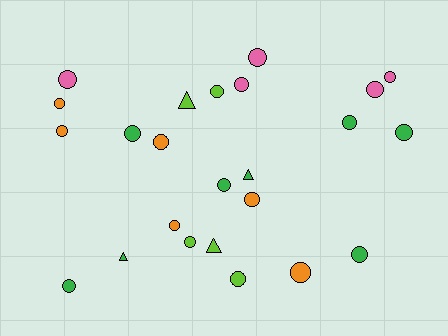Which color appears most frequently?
Green, with 8 objects.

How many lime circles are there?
There are 3 lime circles.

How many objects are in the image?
There are 24 objects.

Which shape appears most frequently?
Circle, with 20 objects.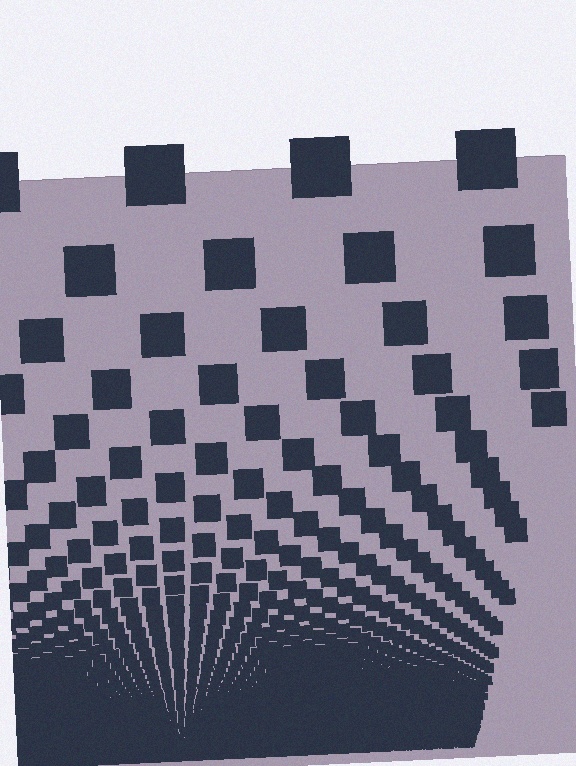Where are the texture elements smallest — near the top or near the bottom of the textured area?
Near the bottom.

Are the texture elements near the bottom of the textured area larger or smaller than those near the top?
Smaller. The gradient is inverted — elements near the bottom are smaller and denser.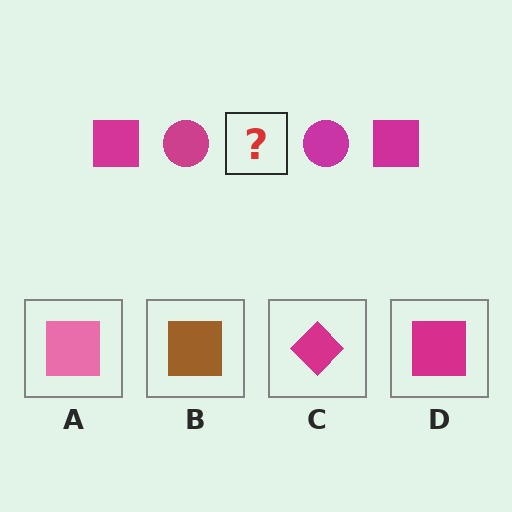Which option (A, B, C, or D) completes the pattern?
D.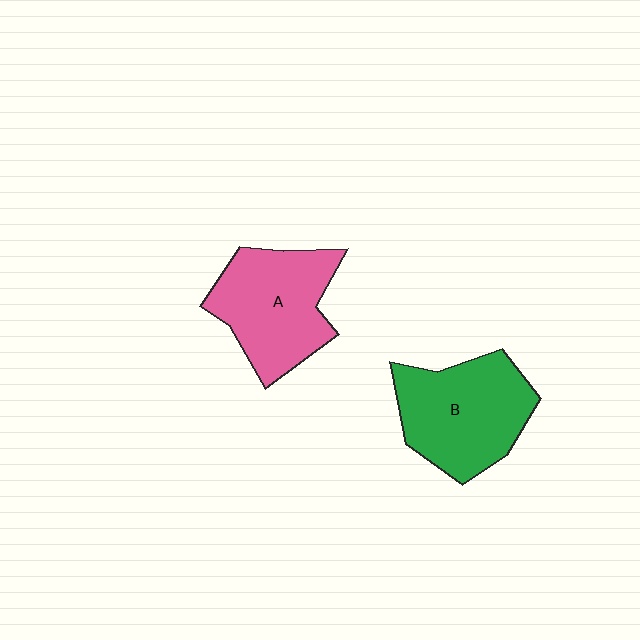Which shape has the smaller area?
Shape A (pink).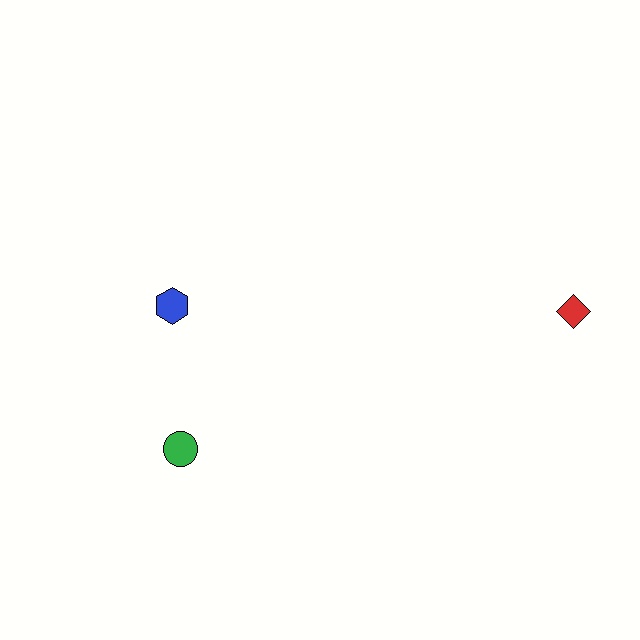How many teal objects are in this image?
There are no teal objects.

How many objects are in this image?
There are 3 objects.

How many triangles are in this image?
There are no triangles.